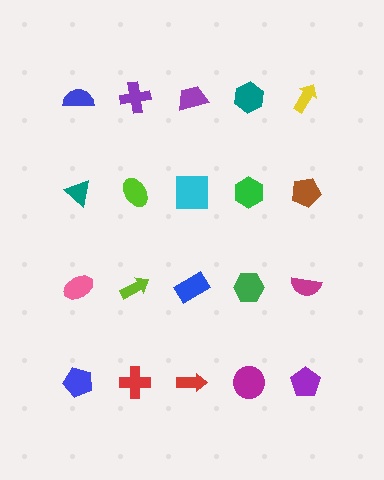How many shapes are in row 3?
5 shapes.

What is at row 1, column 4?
A teal hexagon.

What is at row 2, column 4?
A green hexagon.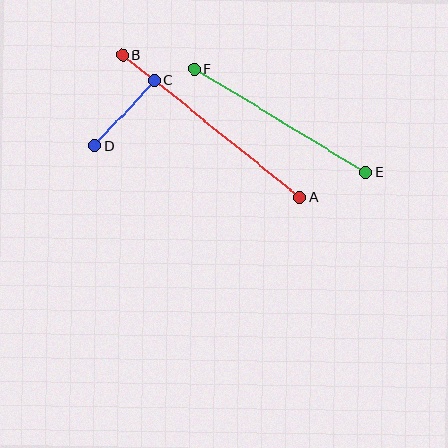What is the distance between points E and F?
The distance is approximately 200 pixels.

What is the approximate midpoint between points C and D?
The midpoint is at approximately (125, 113) pixels.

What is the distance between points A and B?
The distance is approximately 228 pixels.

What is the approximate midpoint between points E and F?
The midpoint is at approximately (280, 121) pixels.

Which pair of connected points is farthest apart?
Points A and B are farthest apart.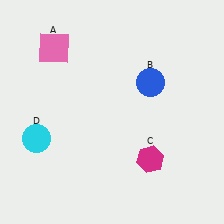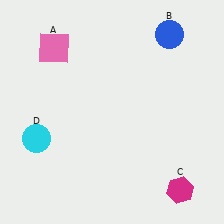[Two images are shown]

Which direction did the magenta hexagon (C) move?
The magenta hexagon (C) moved down.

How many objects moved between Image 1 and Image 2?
2 objects moved between the two images.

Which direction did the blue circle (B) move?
The blue circle (B) moved up.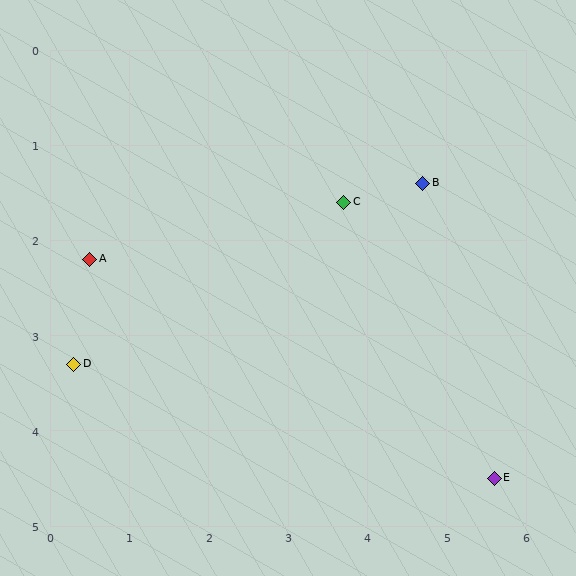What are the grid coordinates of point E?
Point E is at approximately (5.6, 4.5).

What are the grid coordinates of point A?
Point A is at approximately (0.5, 2.2).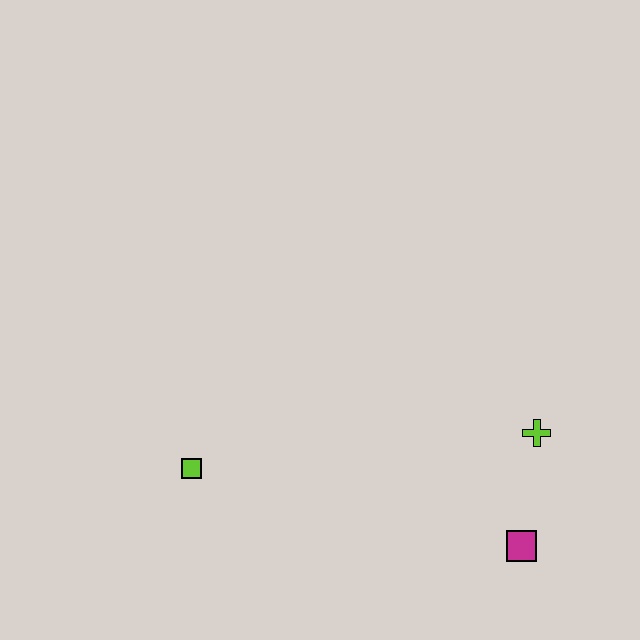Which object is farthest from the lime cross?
The lime square is farthest from the lime cross.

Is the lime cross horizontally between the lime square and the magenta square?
No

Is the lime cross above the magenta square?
Yes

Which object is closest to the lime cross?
The magenta square is closest to the lime cross.